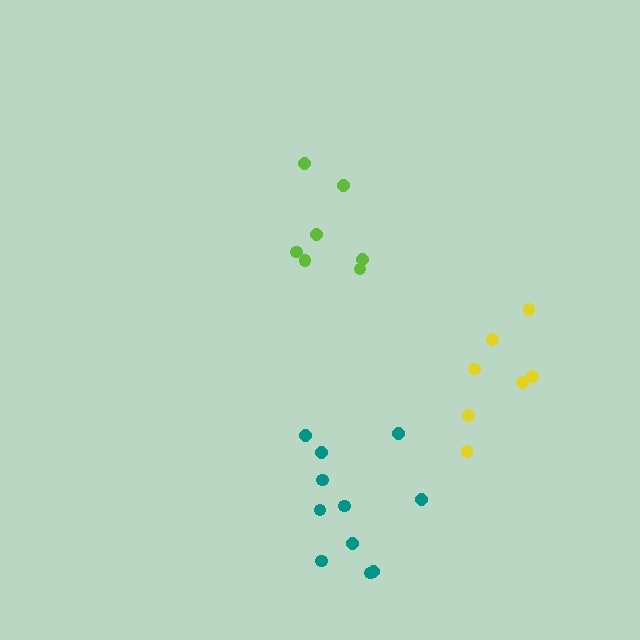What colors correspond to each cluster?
The clusters are colored: yellow, lime, teal.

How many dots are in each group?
Group 1: 7 dots, Group 2: 7 dots, Group 3: 11 dots (25 total).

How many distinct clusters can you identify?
There are 3 distinct clusters.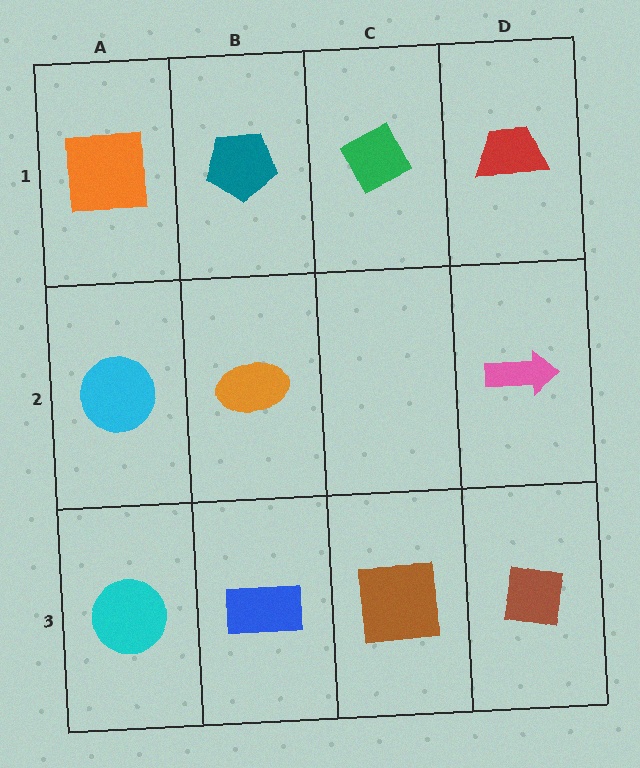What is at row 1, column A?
An orange square.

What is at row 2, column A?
A cyan circle.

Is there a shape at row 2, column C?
No, that cell is empty.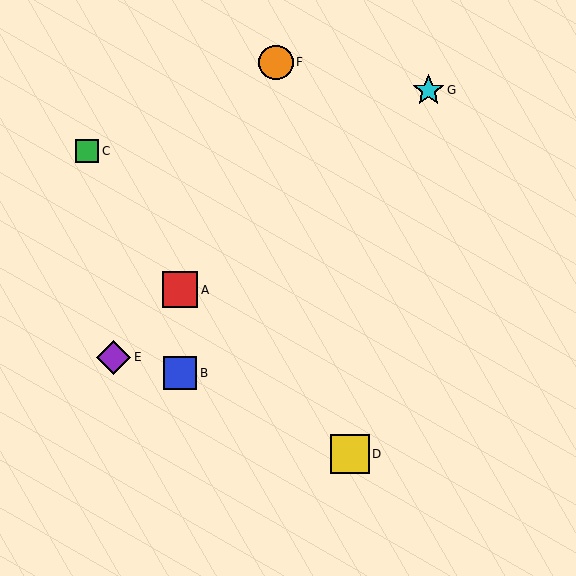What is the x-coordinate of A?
Object A is at x≈180.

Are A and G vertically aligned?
No, A is at x≈180 and G is at x≈429.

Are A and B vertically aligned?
Yes, both are at x≈180.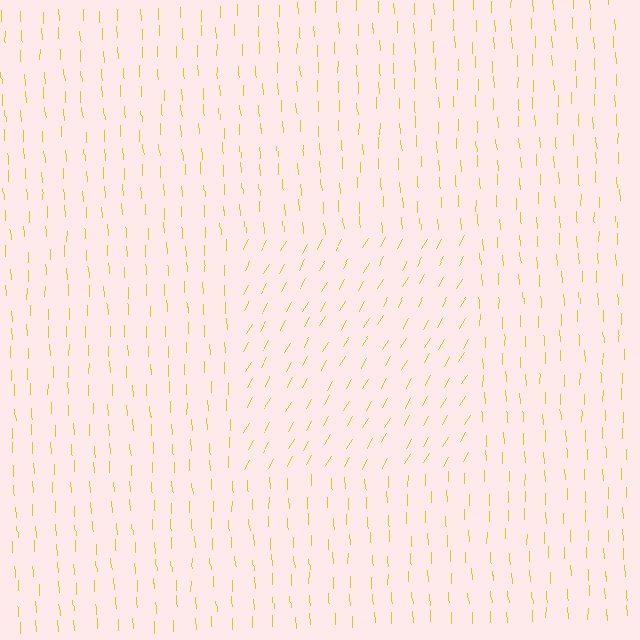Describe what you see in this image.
The image is filled with small yellow line segments. A rectangle region in the image has lines oriented differently from the surrounding lines, creating a visible texture boundary.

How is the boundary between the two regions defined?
The boundary is defined purely by a change in line orientation (approximately 32 degrees difference). All lines are the same color and thickness.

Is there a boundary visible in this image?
Yes, there is a texture boundary formed by a change in line orientation.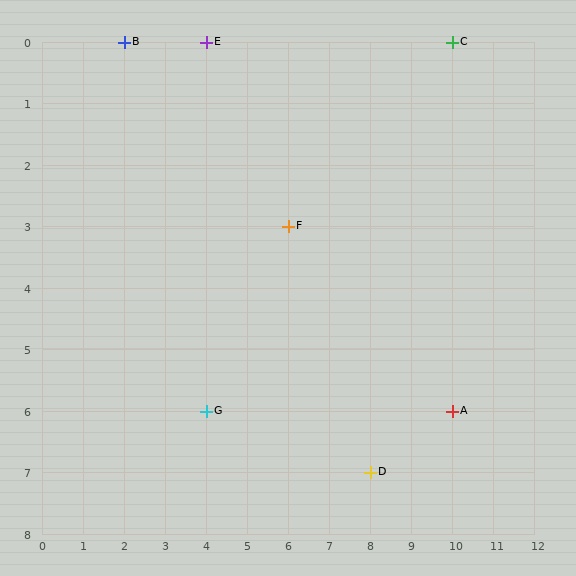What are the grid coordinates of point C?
Point C is at grid coordinates (10, 0).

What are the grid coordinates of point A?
Point A is at grid coordinates (10, 6).